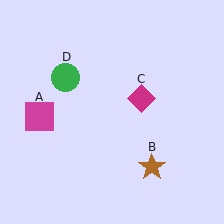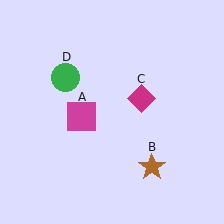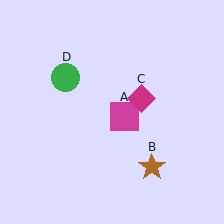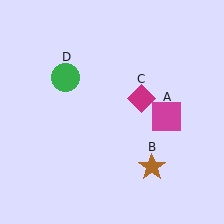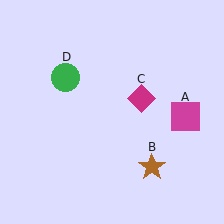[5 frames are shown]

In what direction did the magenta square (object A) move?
The magenta square (object A) moved right.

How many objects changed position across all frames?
1 object changed position: magenta square (object A).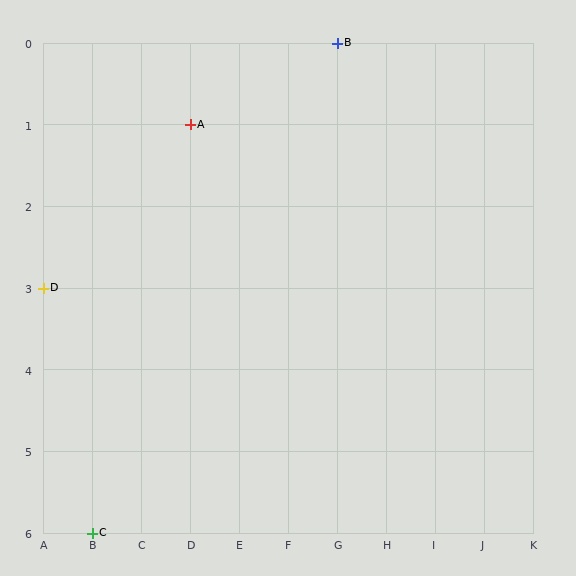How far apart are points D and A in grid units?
Points D and A are 3 columns and 2 rows apart (about 3.6 grid units diagonally).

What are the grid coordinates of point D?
Point D is at grid coordinates (A, 3).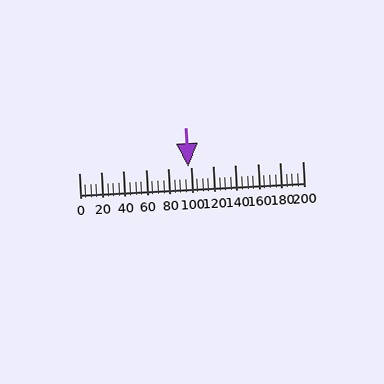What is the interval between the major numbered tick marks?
The major tick marks are spaced 20 units apart.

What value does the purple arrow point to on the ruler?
The purple arrow points to approximately 98.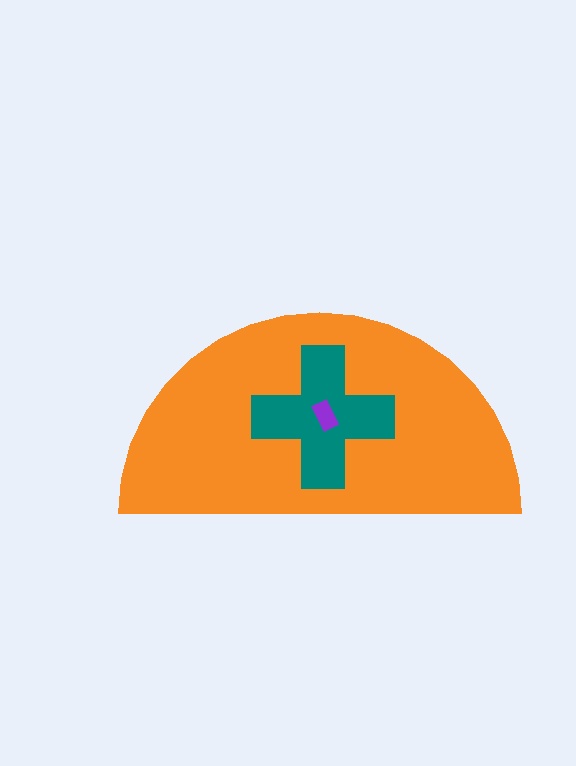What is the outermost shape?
The orange semicircle.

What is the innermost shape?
The purple rectangle.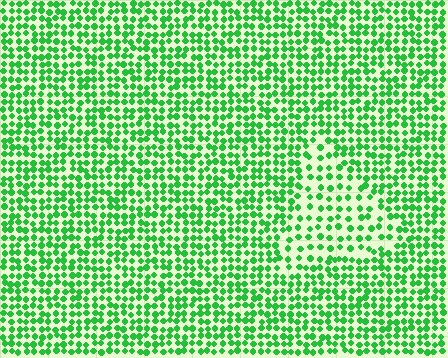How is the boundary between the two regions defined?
The boundary is defined by a change in element density (approximately 1.8x ratio). All elements are the same color, size, and shape.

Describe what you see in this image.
The image contains small green elements arranged at two different densities. A triangle-shaped region is visible where the elements are less densely packed than the surrounding area.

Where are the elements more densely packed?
The elements are more densely packed outside the triangle boundary.